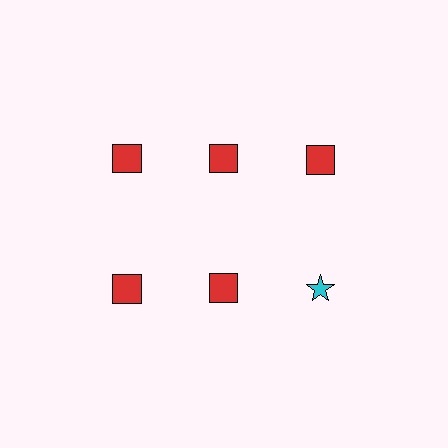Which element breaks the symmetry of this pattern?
The cyan star in the second row, center column breaks the symmetry. All other shapes are red squares.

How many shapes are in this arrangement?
There are 6 shapes arranged in a grid pattern.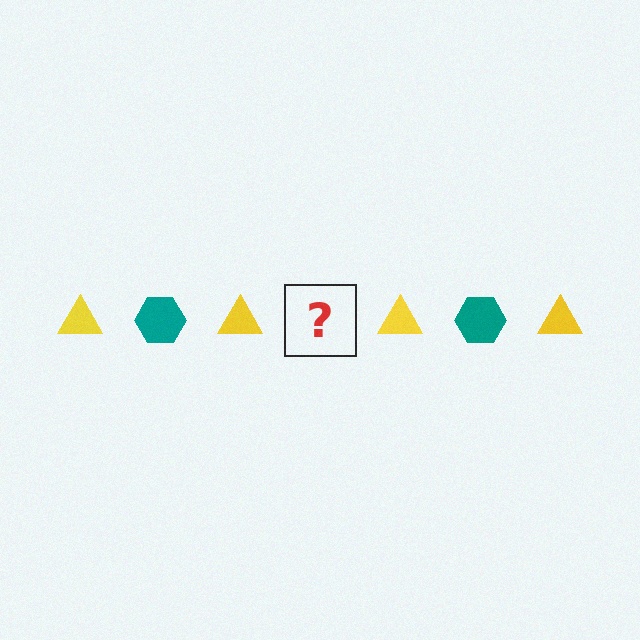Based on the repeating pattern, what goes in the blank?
The blank should be a teal hexagon.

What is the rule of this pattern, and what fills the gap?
The rule is that the pattern alternates between yellow triangle and teal hexagon. The gap should be filled with a teal hexagon.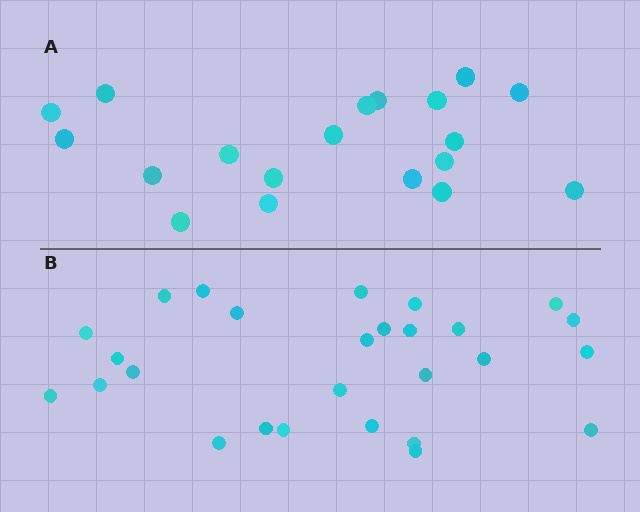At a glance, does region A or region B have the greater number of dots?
Region B (the bottom region) has more dots.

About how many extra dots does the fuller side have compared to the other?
Region B has roughly 8 or so more dots than region A.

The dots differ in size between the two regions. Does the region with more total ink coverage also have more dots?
No. Region A has more total ink coverage because its dots are larger, but region B actually contains more individual dots. Total area can be misleading — the number of items is what matters here.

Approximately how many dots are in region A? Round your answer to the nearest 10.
About 20 dots. (The exact count is 19, which rounds to 20.)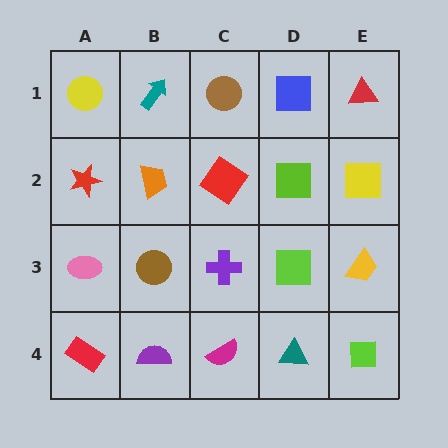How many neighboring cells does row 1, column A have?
2.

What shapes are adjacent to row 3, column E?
A yellow square (row 2, column E), a lime square (row 4, column E), a lime square (row 3, column D).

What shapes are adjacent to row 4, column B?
A brown circle (row 3, column B), a red rectangle (row 4, column A), a magenta semicircle (row 4, column C).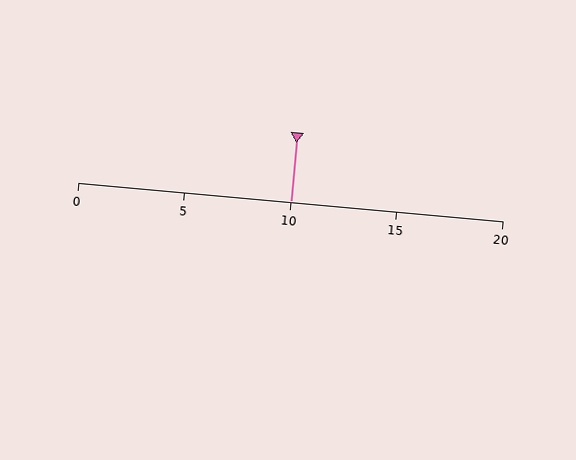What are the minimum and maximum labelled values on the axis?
The axis runs from 0 to 20.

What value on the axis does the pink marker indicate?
The marker indicates approximately 10.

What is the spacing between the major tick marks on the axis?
The major ticks are spaced 5 apart.